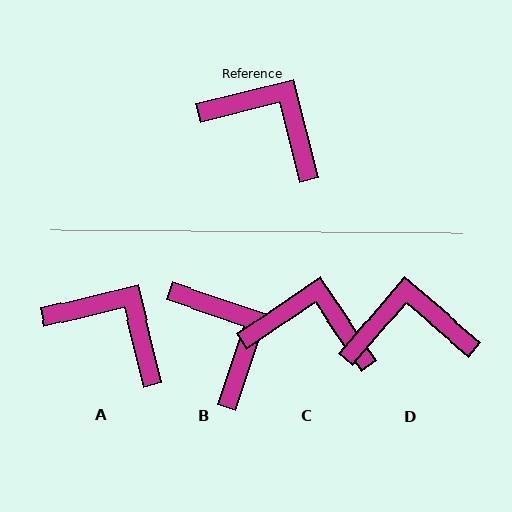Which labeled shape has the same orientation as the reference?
A.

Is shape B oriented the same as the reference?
No, it is off by about 32 degrees.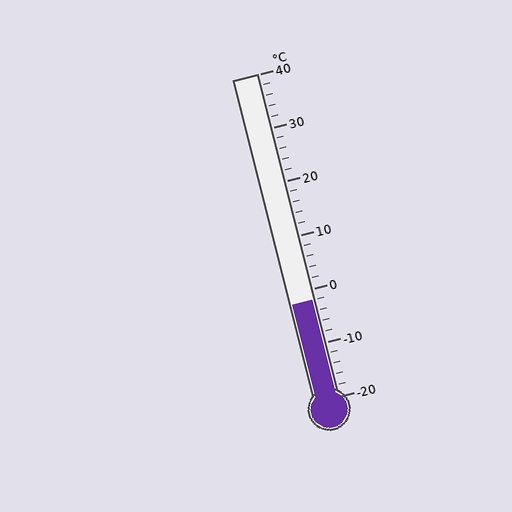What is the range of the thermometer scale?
The thermometer scale ranges from -20°C to 40°C.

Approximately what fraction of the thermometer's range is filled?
The thermometer is filled to approximately 30% of its range.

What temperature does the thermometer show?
The thermometer shows approximately -2°C.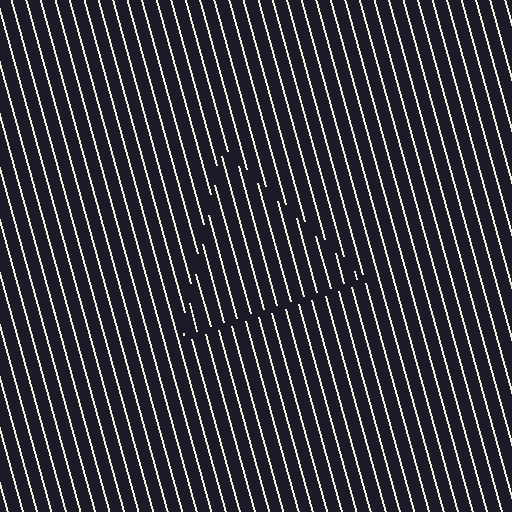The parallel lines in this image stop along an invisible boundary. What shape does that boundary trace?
An illusory triangle. The interior of the shape contains the same grating, shifted by half a period — the contour is defined by the phase discontinuity where line-ends from the inner and outer gratings abut.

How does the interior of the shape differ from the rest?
The interior of the shape contains the same grating, shifted by half a period — the contour is defined by the phase discontinuity where line-ends from the inner and outer gratings abut.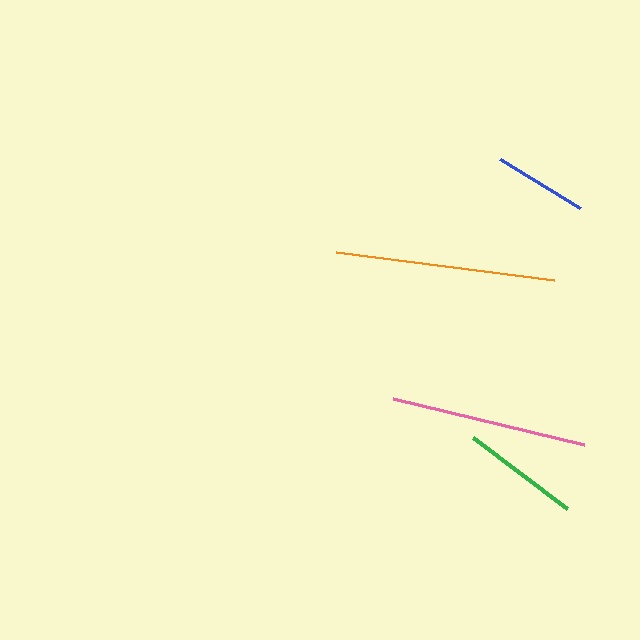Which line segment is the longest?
The orange line is the longest at approximately 220 pixels.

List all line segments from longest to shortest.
From longest to shortest: orange, pink, green, blue.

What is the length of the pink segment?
The pink segment is approximately 196 pixels long.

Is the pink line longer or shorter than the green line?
The pink line is longer than the green line.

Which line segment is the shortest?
The blue line is the shortest at approximately 94 pixels.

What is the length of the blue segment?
The blue segment is approximately 94 pixels long.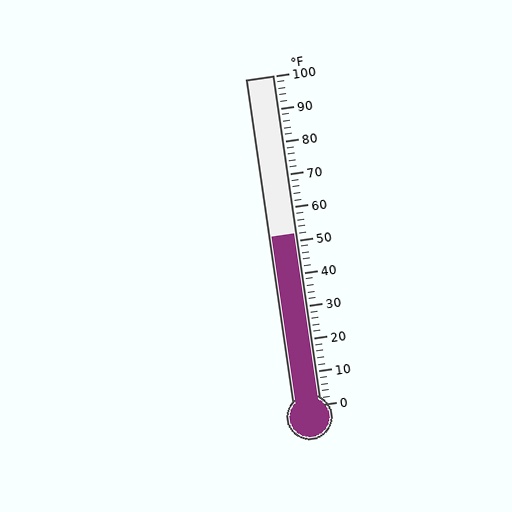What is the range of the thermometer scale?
The thermometer scale ranges from 0°F to 100°F.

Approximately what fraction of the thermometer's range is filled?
The thermometer is filled to approximately 50% of its range.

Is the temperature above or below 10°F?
The temperature is above 10°F.